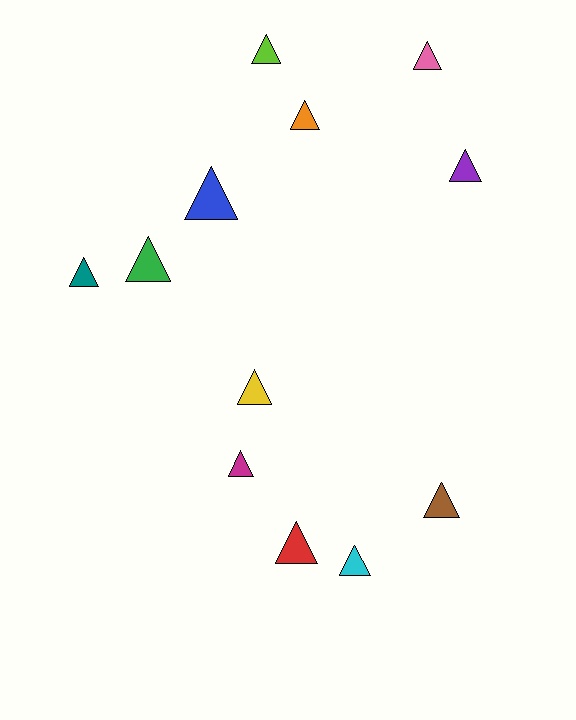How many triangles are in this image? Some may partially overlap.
There are 12 triangles.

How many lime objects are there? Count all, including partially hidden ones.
There is 1 lime object.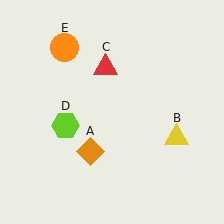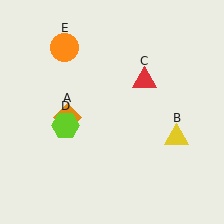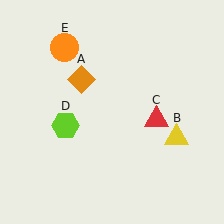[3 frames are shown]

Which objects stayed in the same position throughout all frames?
Yellow triangle (object B) and lime hexagon (object D) and orange circle (object E) remained stationary.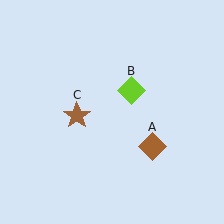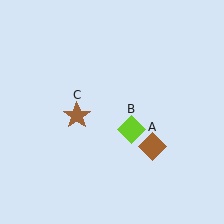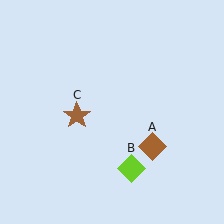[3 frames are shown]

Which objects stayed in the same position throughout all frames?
Brown diamond (object A) and brown star (object C) remained stationary.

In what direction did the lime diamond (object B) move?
The lime diamond (object B) moved down.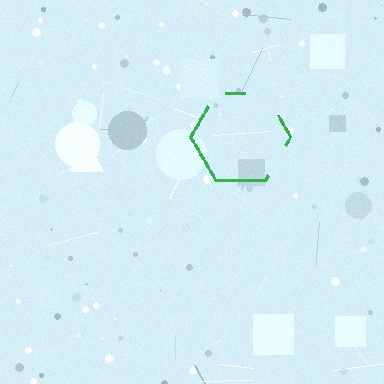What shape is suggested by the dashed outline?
The dashed outline suggests a hexagon.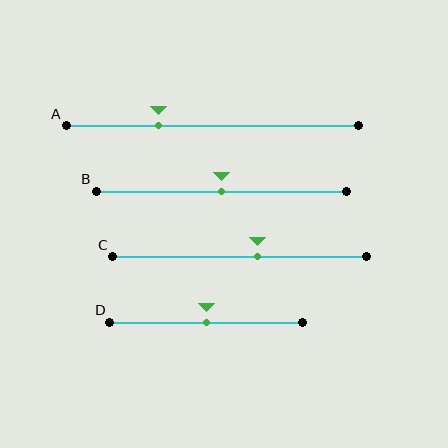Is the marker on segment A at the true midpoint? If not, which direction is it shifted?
No, the marker on segment A is shifted to the left by about 19% of the segment length.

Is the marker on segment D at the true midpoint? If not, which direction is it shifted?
Yes, the marker on segment D is at the true midpoint.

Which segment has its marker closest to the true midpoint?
Segment B has its marker closest to the true midpoint.